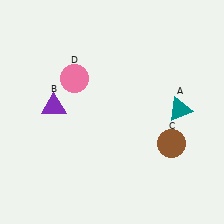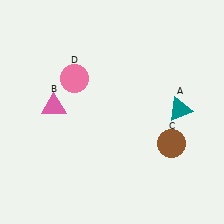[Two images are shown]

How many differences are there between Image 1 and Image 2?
There is 1 difference between the two images.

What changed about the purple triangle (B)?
In Image 1, B is purple. In Image 2, it changed to pink.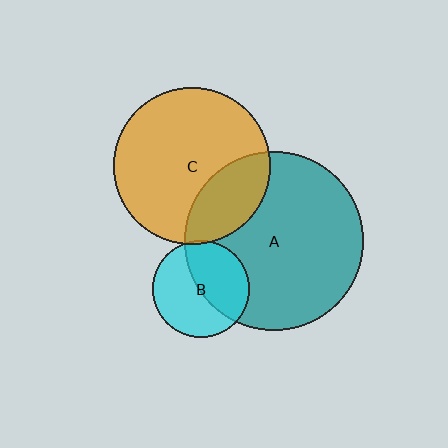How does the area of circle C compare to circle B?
Approximately 2.6 times.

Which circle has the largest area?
Circle A (teal).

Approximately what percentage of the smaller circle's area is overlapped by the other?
Approximately 5%.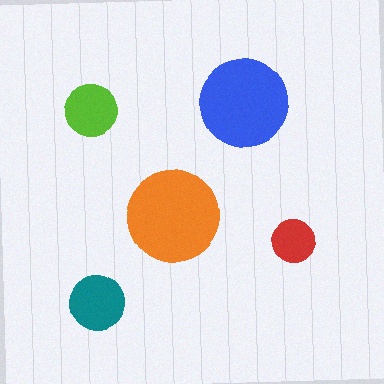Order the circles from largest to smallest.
the orange one, the blue one, the teal one, the lime one, the red one.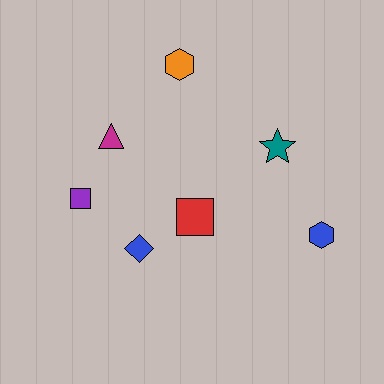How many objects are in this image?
There are 7 objects.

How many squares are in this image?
There are 2 squares.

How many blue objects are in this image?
There are 2 blue objects.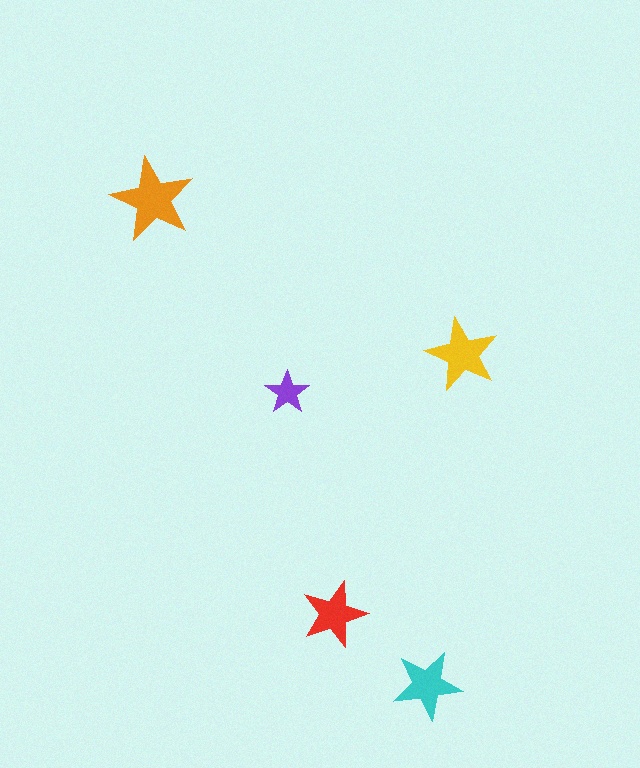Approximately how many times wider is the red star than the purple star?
About 1.5 times wider.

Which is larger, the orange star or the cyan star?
The orange one.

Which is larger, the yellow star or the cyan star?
The yellow one.